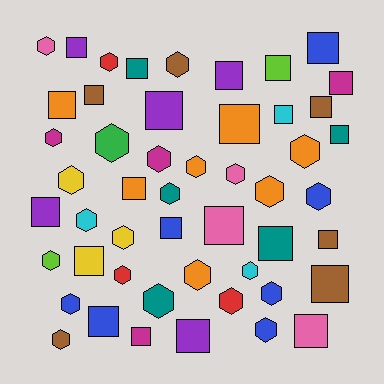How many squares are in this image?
There are 25 squares.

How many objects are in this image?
There are 50 objects.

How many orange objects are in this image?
There are 7 orange objects.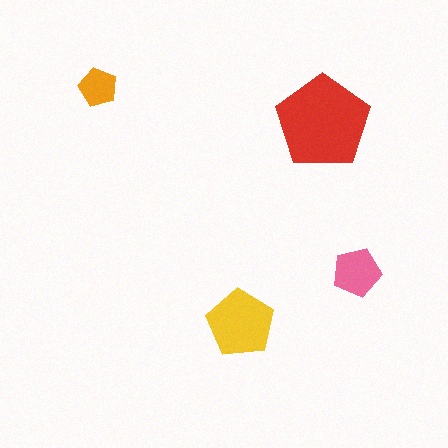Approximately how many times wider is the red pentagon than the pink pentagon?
About 2 times wider.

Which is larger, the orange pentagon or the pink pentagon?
The pink one.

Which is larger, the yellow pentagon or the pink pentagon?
The yellow one.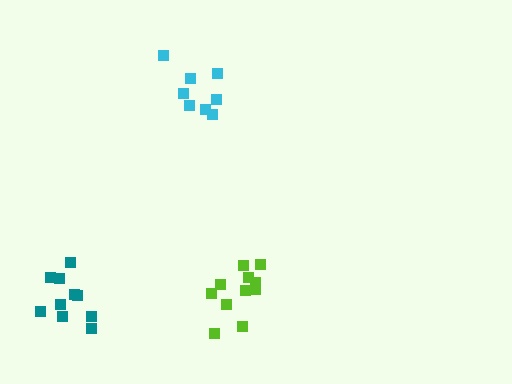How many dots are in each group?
Group 1: 8 dots, Group 2: 11 dots, Group 3: 10 dots (29 total).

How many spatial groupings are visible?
There are 3 spatial groupings.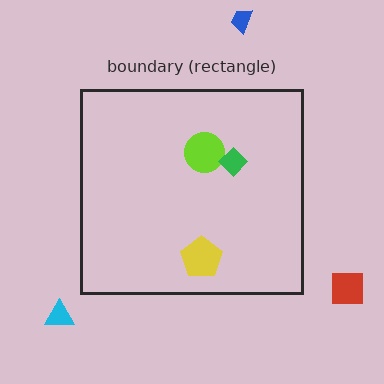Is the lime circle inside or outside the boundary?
Inside.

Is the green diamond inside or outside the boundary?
Inside.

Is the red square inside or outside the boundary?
Outside.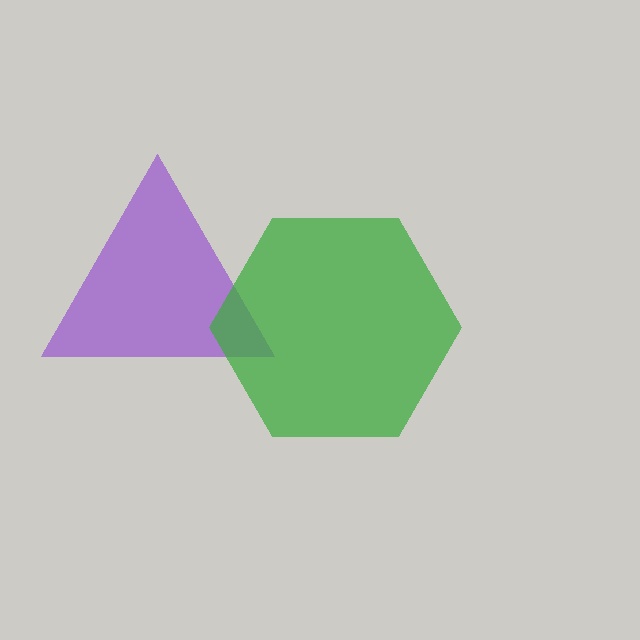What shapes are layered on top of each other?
The layered shapes are: a purple triangle, a green hexagon.